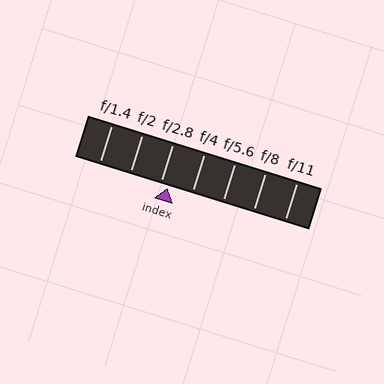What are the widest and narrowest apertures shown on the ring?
The widest aperture shown is f/1.4 and the narrowest is f/11.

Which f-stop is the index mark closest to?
The index mark is closest to f/2.8.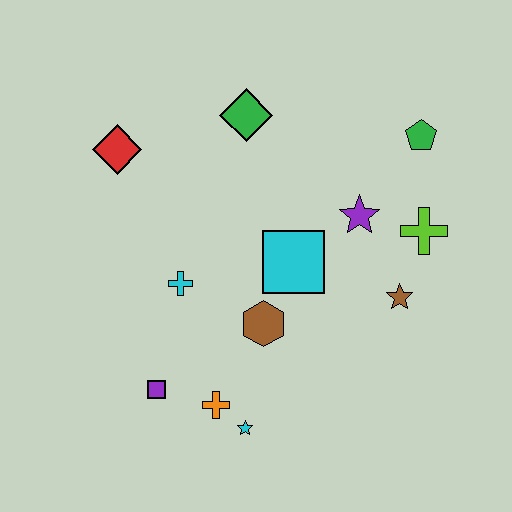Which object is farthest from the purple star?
The purple square is farthest from the purple star.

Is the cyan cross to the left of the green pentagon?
Yes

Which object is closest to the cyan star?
The orange cross is closest to the cyan star.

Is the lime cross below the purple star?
Yes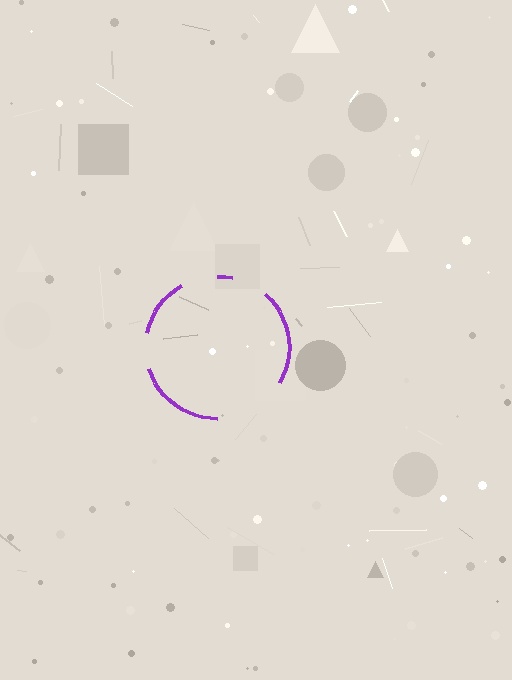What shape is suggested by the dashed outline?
The dashed outline suggests a circle.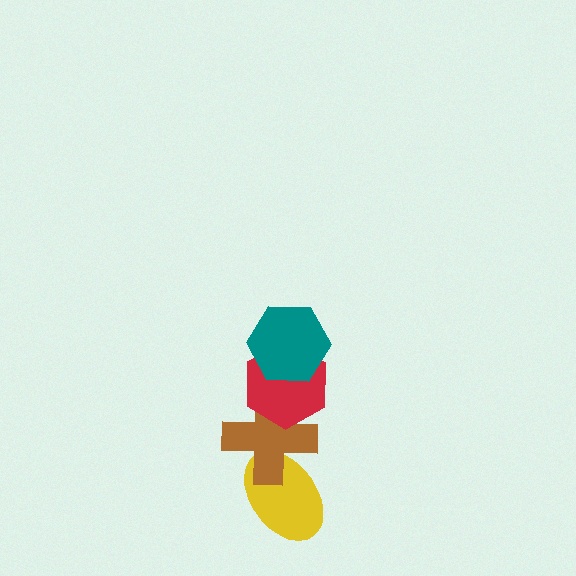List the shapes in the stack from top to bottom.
From top to bottom: the teal hexagon, the red hexagon, the brown cross, the yellow ellipse.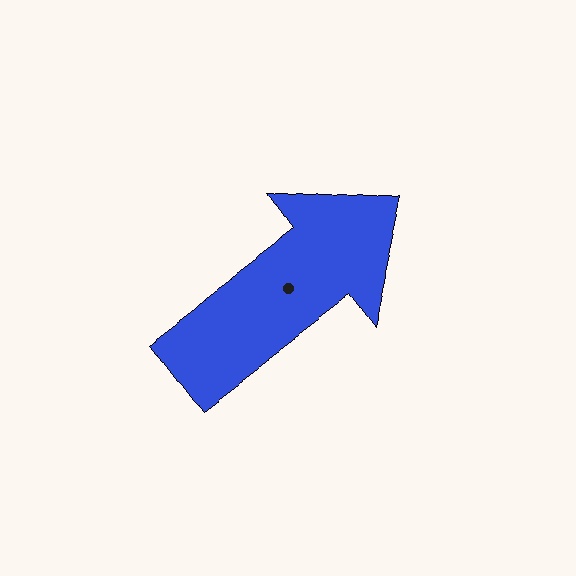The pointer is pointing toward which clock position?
Roughly 2 o'clock.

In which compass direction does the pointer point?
Northeast.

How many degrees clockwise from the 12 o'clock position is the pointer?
Approximately 53 degrees.